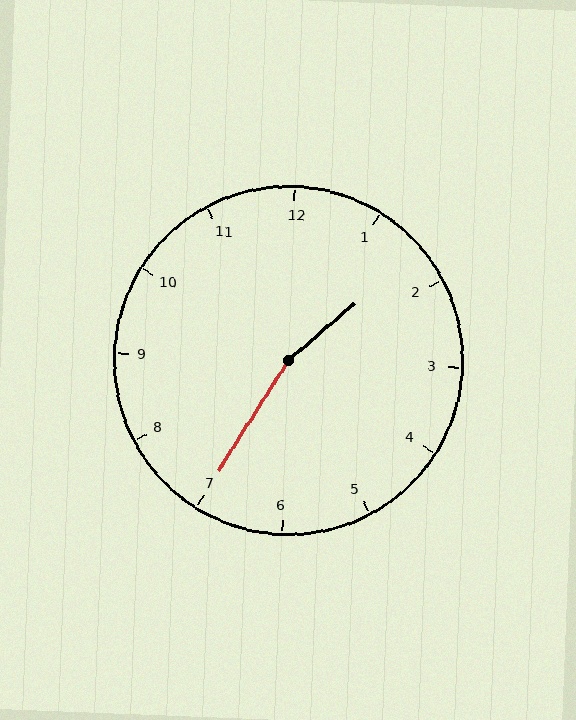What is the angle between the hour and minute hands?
Approximately 162 degrees.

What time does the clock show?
1:35.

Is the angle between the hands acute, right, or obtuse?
It is obtuse.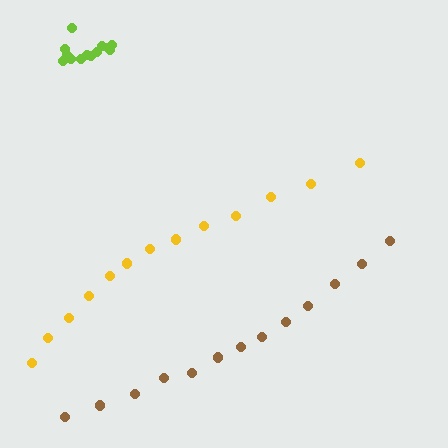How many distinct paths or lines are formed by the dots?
There are 3 distinct paths.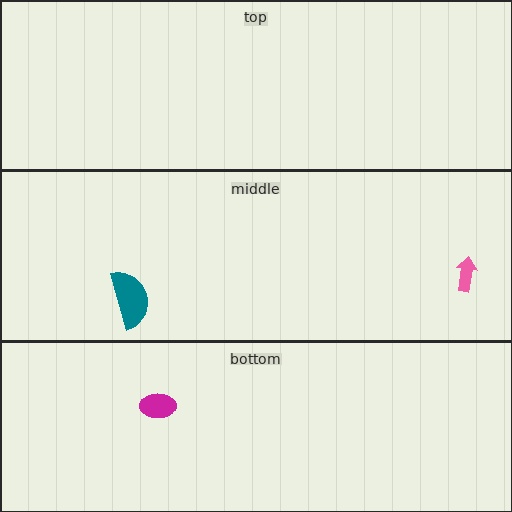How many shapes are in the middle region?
2.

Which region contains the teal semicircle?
The middle region.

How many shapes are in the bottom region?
1.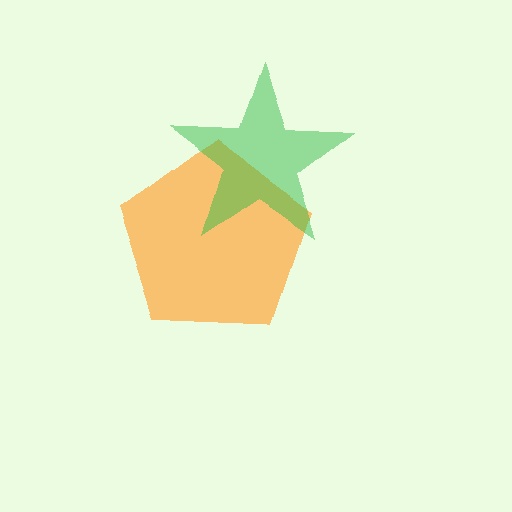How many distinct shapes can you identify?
There are 2 distinct shapes: an orange pentagon, a green star.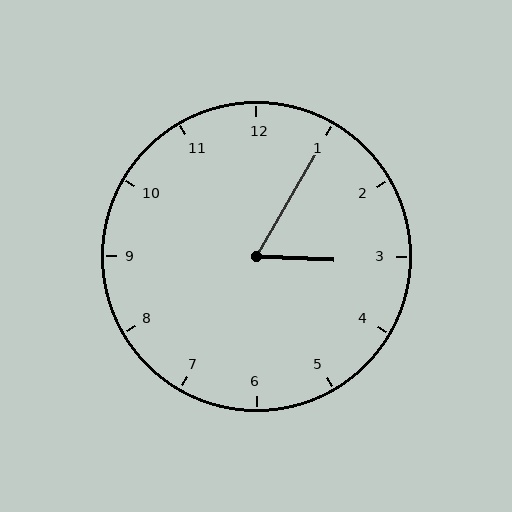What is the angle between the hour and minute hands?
Approximately 62 degrees.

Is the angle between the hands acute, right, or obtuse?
It is acute.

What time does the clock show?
3:05.